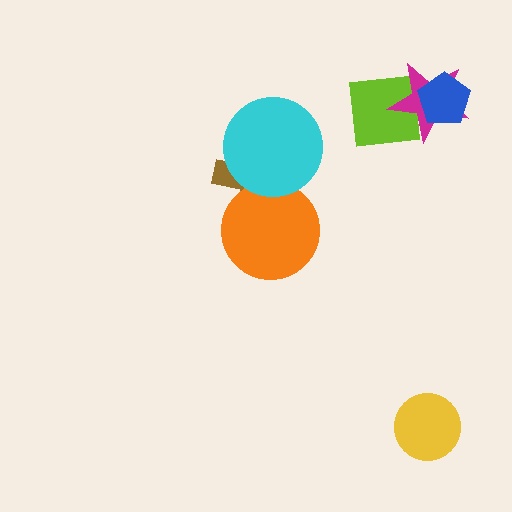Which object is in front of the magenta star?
The blue pentagon is in front of the magenta star.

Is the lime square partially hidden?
Yes, it is partially covered by another shape.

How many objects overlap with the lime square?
2 objects overlap with the lime square.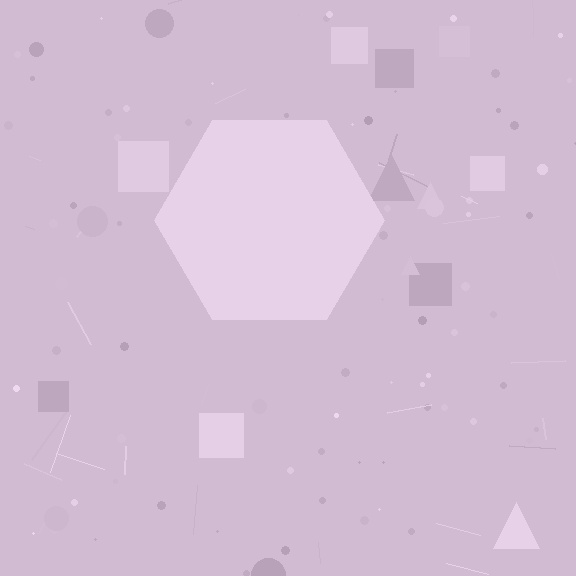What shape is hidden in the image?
A hexagon is hidden in the image.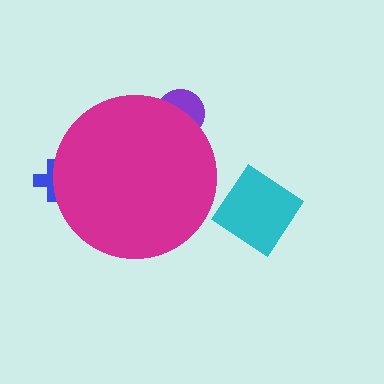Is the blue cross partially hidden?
Yes, the blue cross is partially hidden behind the magenta circle.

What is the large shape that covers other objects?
A magenta circle.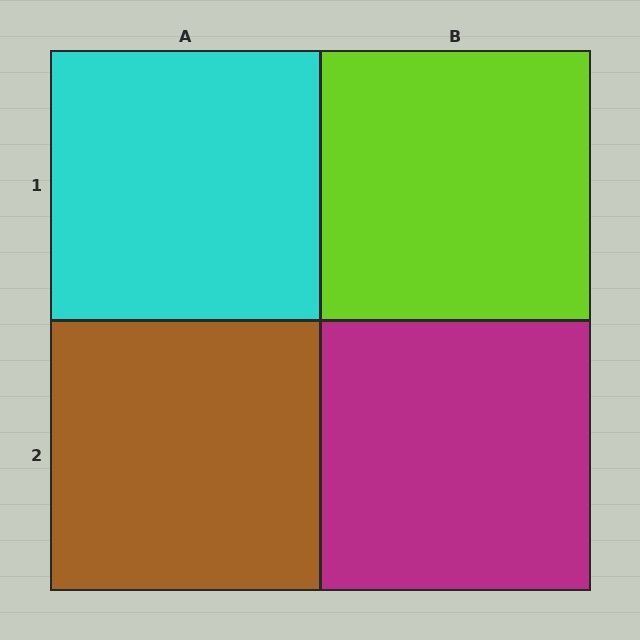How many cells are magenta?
1 cell is magenta.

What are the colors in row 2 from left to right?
Brown, magenta.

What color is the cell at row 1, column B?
Lime.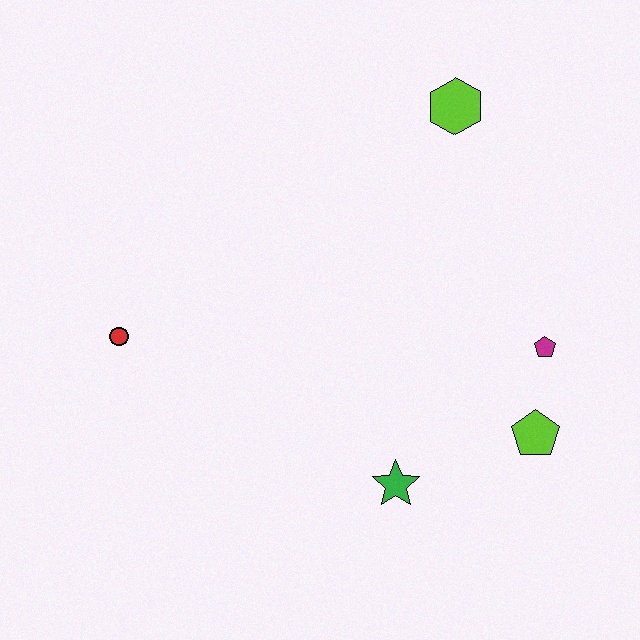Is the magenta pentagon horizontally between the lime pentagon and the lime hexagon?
No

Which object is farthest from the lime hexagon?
The red circle is farthest from the lime hexagon.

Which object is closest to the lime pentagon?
The magenta pentagon is closest to the lime pentagon.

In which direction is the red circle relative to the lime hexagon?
The red circle is to the left of the lime hexagon.